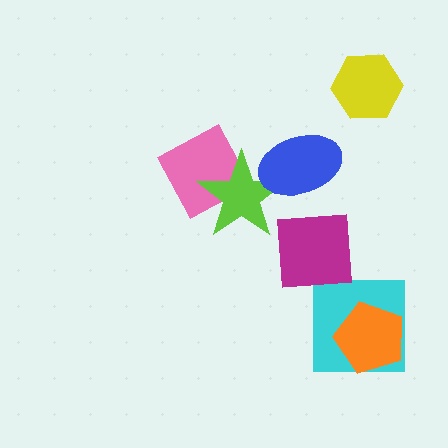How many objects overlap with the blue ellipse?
1 object overlaps with the blue ellipse.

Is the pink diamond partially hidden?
Yes, it is partially covered by another shape.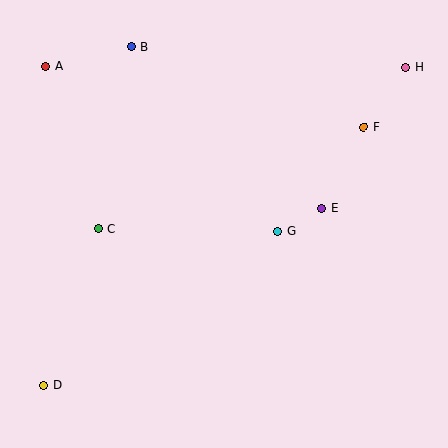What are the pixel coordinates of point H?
Point H is at (406, 68).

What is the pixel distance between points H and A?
The distance between H and A is 360 pixels.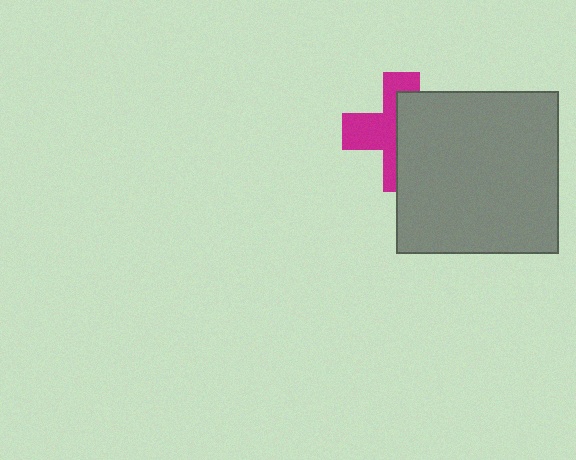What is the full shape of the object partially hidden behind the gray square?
The partially hidden object is a magenta cross.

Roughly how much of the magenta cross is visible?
About half of it is visible (roughly 47%).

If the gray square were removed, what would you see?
You would see the complete magenta cross.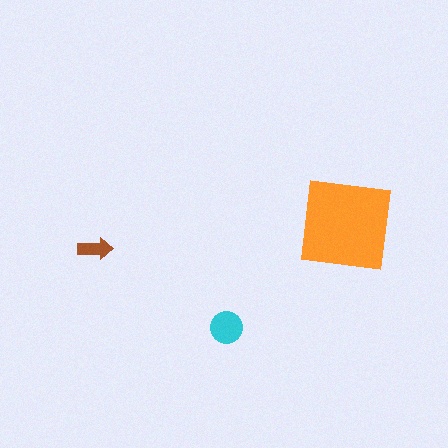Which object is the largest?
The orange square.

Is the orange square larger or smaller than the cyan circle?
Larger.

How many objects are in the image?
There are 3 objects in the image.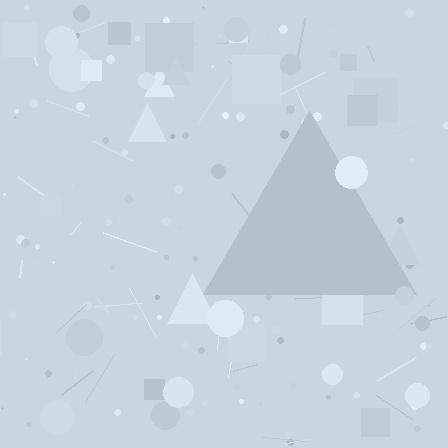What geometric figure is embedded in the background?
A triangle is embedded in the background.